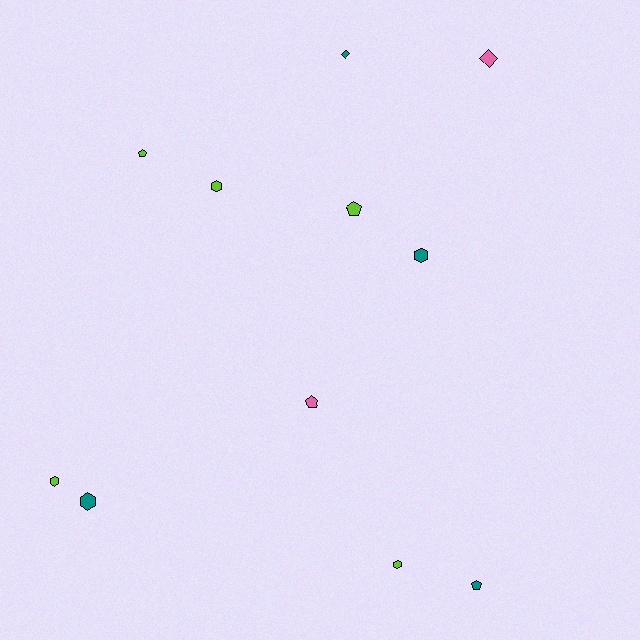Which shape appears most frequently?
Hexagon, with 5 objects.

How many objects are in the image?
There are 11 objects.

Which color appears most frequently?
Lime, with 5 objects.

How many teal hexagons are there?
There are 2 teal hexagons.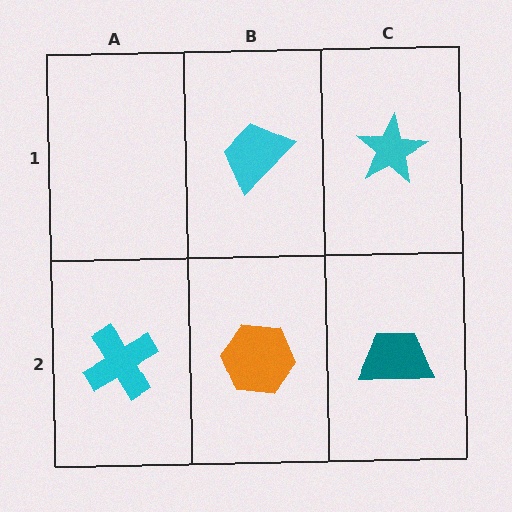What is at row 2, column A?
A cyan cross.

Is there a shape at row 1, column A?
No, that cell is empty.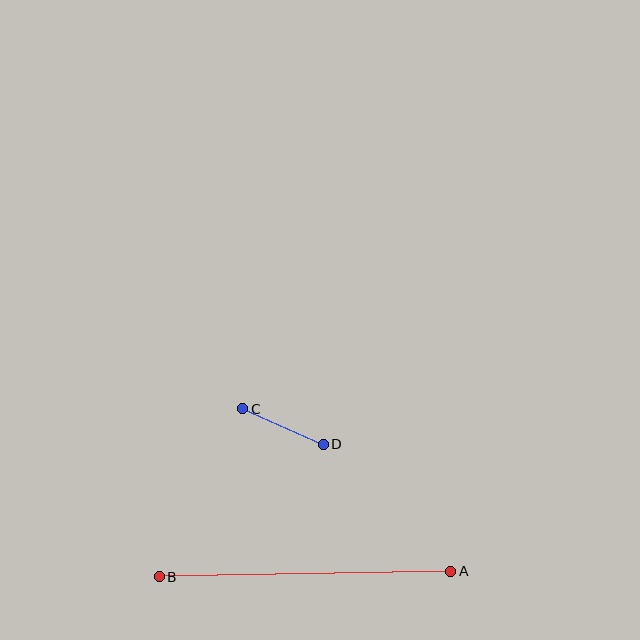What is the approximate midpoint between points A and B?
The midpoint is at approximately (305, 574) pixels.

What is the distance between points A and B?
The distance is approximately 291 pixels.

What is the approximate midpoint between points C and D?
The midpoint is at approximately (283, 427) pixels.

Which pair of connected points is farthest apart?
Points A and B are farthest apart.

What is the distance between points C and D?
The distance is approximately 88 pixels.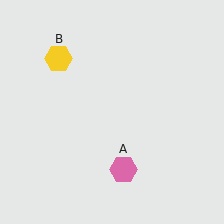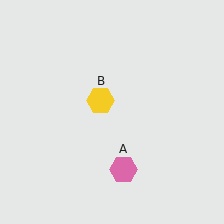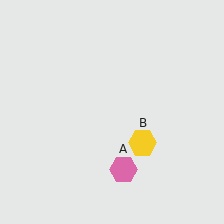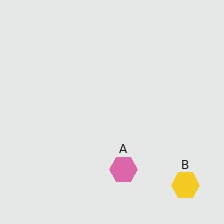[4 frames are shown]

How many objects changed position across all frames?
1 object changed position: yellow hexagon (object B).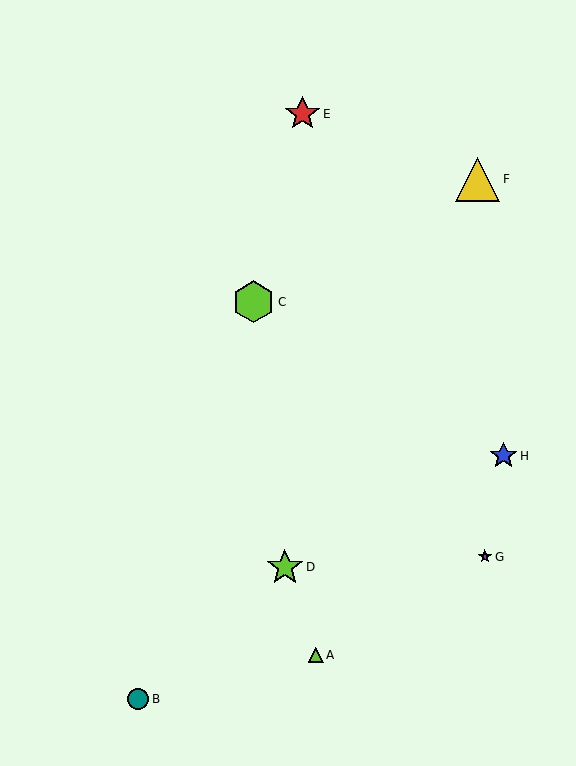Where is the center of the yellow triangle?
The center of the yellow triangle is at (478, 179).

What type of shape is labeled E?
Shape E is a red star.